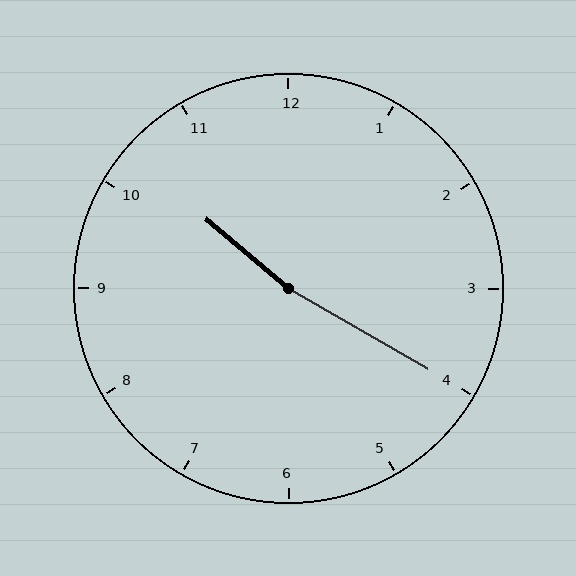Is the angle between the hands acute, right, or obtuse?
It is obtuse.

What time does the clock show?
10:20.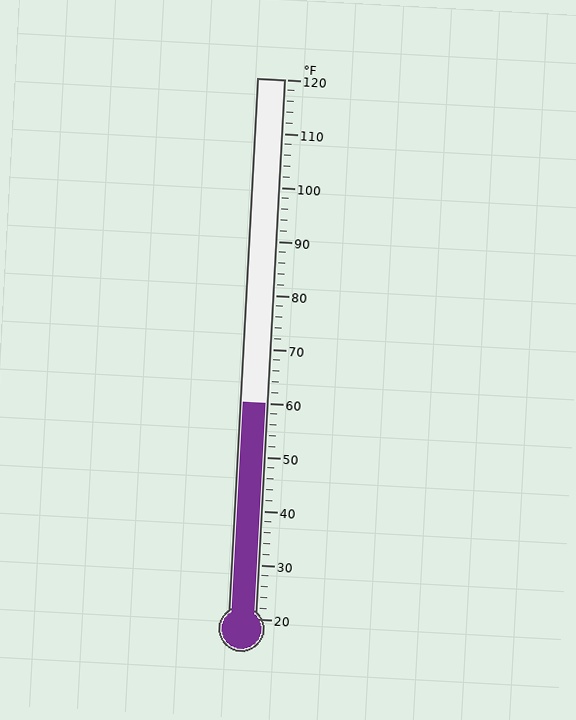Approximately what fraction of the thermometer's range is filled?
The thermometer is filled to approximately 40% of its range.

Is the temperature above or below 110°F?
The temperature is below 110°F.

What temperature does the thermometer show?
The thermometer shows approximately 60°F.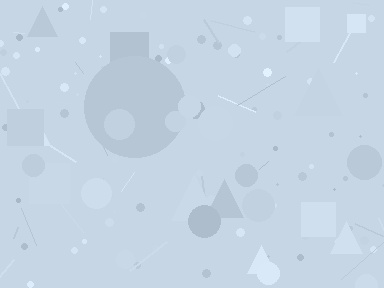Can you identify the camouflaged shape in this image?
The camouflaged shape is a circle.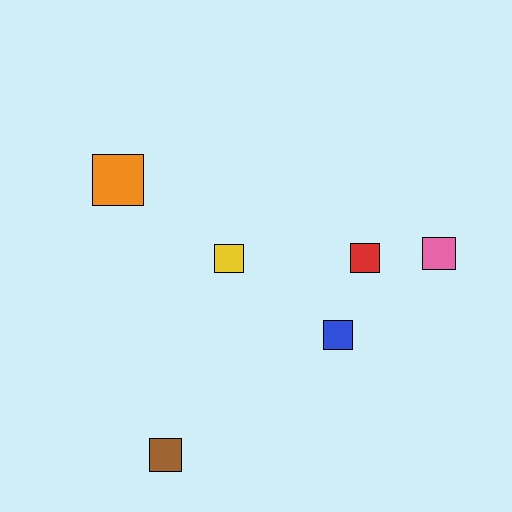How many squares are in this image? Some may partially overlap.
There are 6 squares.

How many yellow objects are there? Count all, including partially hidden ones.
There is 1 yellow object.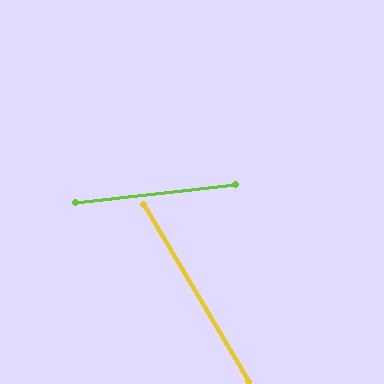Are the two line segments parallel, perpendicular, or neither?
Neither parallel nor perpendicular — they differ by about 66°.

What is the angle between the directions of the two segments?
Approximately 66 degrees.